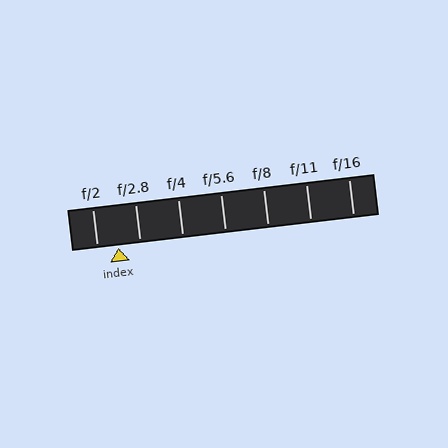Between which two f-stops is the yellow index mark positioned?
The index mark is between f/2 and f/2.8.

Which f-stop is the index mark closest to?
The index mark is closest to f/2.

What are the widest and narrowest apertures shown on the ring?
The widest aperture shown is f/2 and the narrowest is f/16.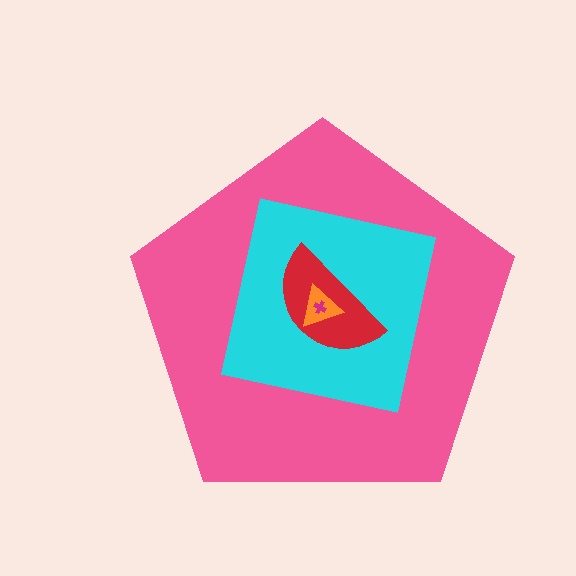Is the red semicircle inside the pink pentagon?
Yes.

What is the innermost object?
The magenta cross.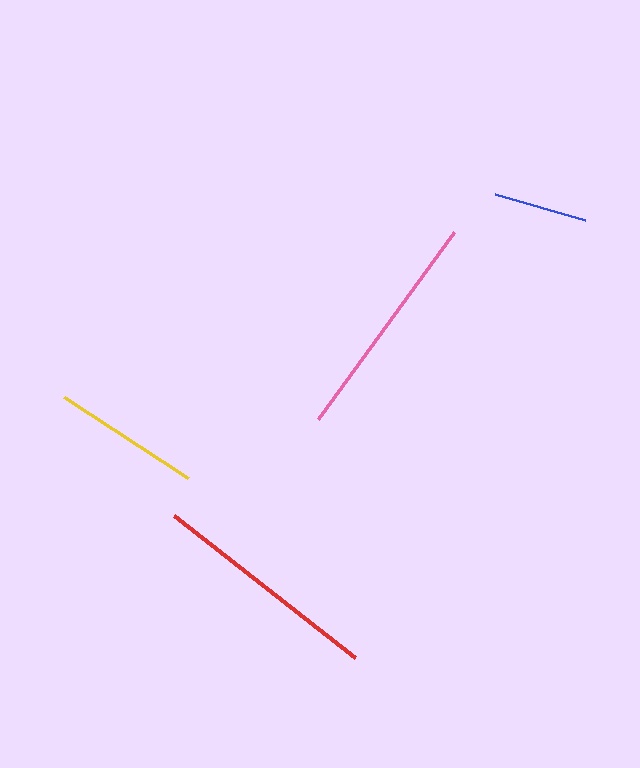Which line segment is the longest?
The pink line is the longest at approximately 231 pixels.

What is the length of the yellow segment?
The yellow segment is approximately 149 pixels long.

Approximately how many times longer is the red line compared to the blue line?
The red line is approximately 2.5 times the length of the blue line.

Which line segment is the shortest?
The blue line is the shortest at approximately 94 pixels.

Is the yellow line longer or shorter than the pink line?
The pink line is longer than the yellow line.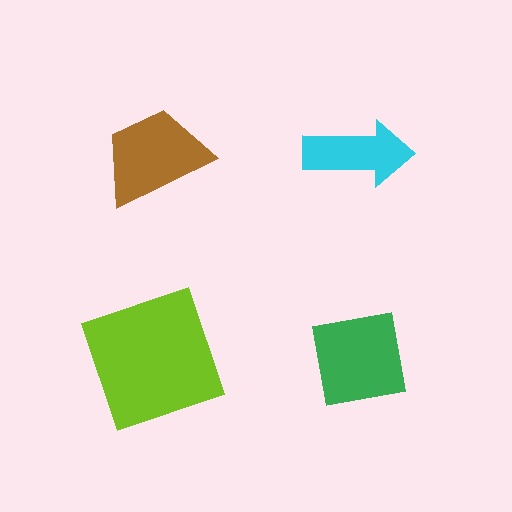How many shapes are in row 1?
2 shapes.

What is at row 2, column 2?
A green square.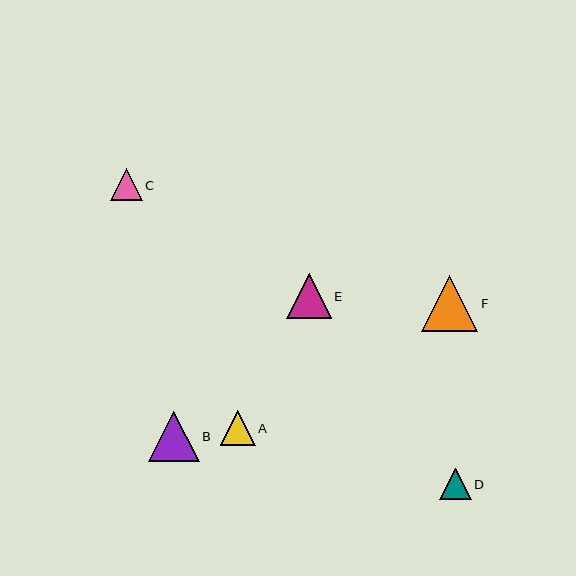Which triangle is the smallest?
Triangle D is the smallest with a size of approximately 31 pixels.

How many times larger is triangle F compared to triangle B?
Triangle F is approximately 1.1 times the size of triangle B.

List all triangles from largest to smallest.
From largest to smallest: F, B, E, A, C, D.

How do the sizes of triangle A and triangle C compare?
Triangle A and triangle C are approximately the same size.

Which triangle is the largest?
Triangle F is the largest with a size of approximately 56 pixels.